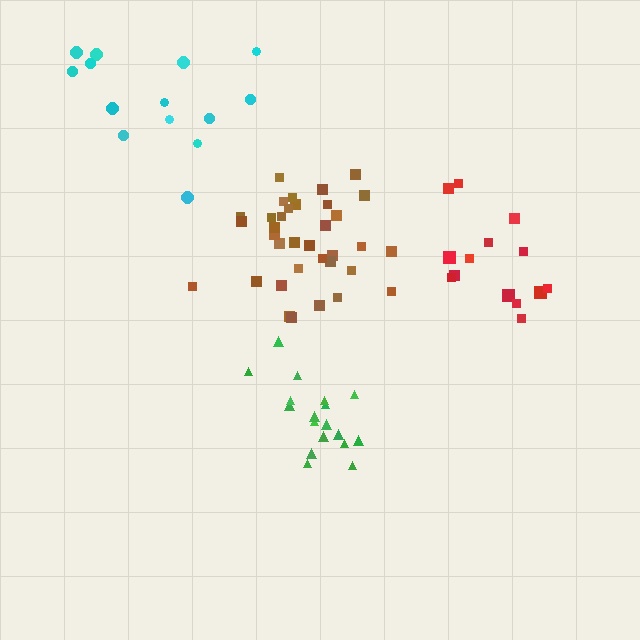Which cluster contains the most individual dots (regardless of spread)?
Brown (35).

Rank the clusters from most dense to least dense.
brown, green, cyan, red.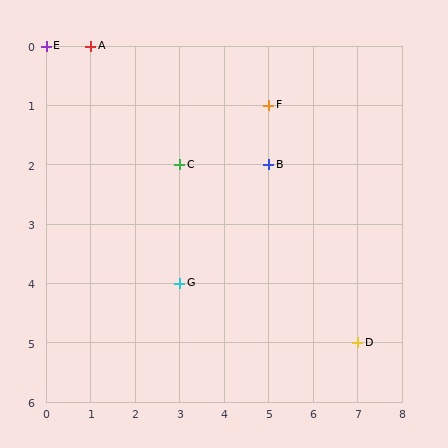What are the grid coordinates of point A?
Point A is at grid coordinates (1, 0).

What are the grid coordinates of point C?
Point C is at grid coordinates (3, 2).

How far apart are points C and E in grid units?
Points C and E are 3 columns and 2 rows apart (about 3.6 grid units diagonally).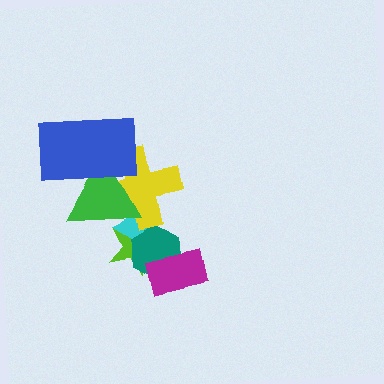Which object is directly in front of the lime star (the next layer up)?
The cyan triangle is directly in front of the lime star.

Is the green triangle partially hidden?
Yes, it is partially covered by another shape.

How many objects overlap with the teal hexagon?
3 objects overlap with the teal hexagon.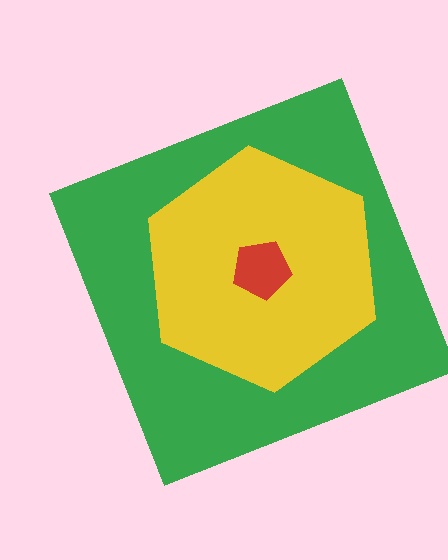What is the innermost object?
The red pentagon.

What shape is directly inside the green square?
The yellow hexagon.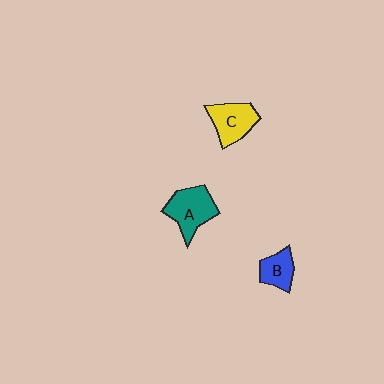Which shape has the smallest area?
Shape B (blue).